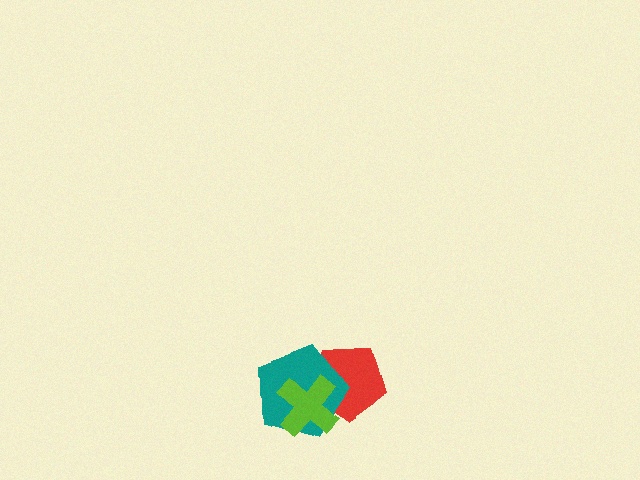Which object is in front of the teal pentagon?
The lime cross is in front of the teal pentagon.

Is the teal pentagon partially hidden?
Yes, it is partially covered by another shape.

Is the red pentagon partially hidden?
Yes, it is partially covered by another shape.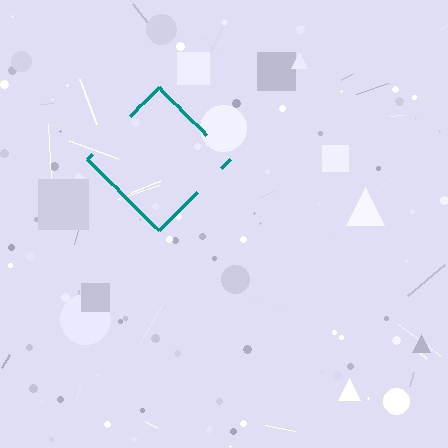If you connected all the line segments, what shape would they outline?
They would outline a diamond.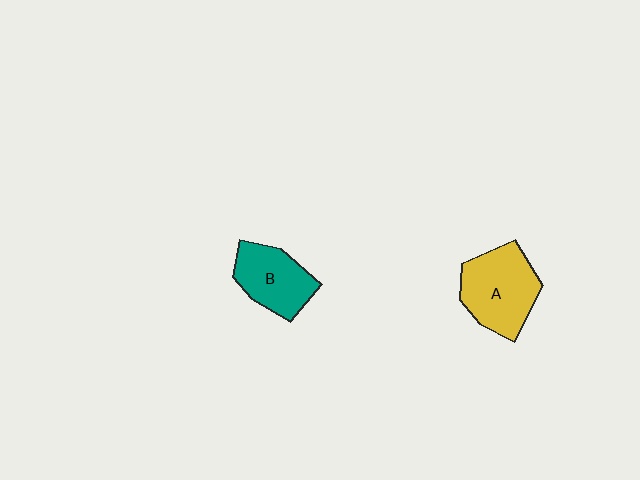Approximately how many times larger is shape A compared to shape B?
Approximately 1.3 times.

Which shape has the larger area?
Shape A (yellow).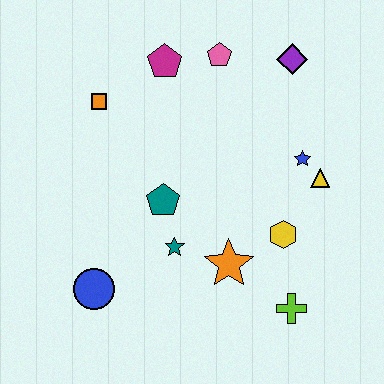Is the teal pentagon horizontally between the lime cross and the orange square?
Yes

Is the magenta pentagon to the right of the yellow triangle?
No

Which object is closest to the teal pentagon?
The teal star is closest to the teal pentagon.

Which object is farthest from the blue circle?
The purple diamond is farthest from the blue circle.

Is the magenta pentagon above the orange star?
Yes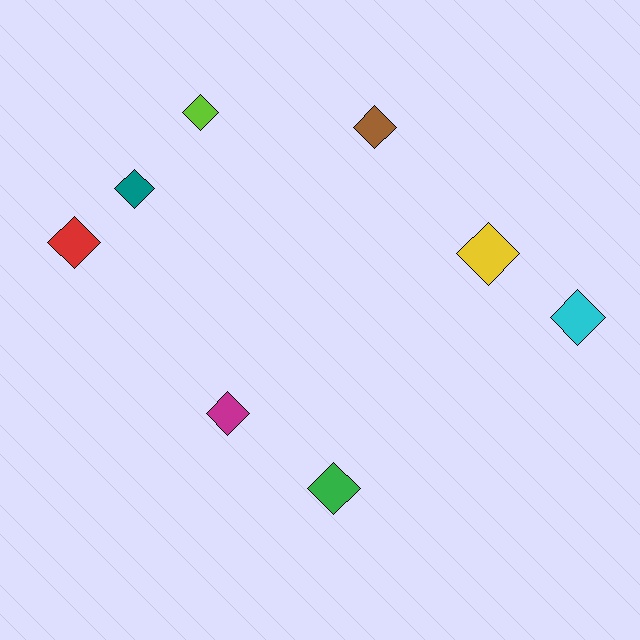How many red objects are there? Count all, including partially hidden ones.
There is 1 red object.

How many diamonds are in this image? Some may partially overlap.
There are 8 diamonds.